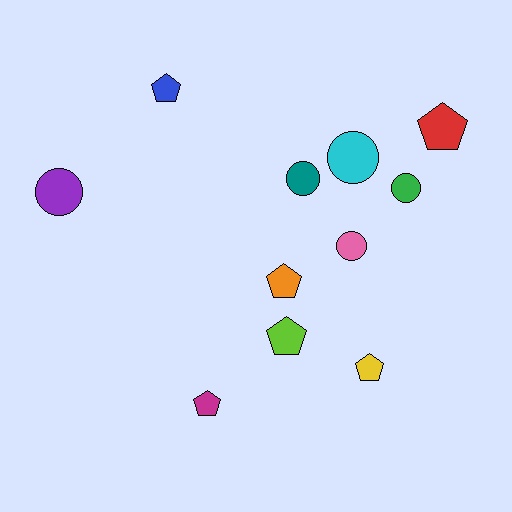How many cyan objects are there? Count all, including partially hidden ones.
There is 1 cyan object.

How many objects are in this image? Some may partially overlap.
There are 11 objects.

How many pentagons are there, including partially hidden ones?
There are 6 pentagons.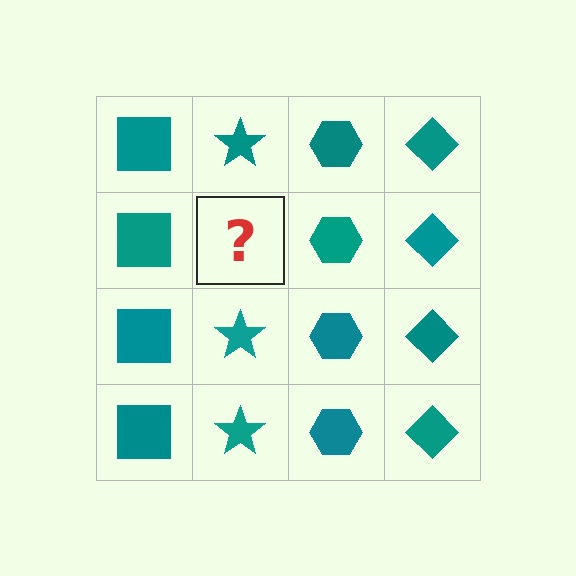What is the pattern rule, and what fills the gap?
The rule is that each column has a consistent shape. The gap should be filled with a teal star.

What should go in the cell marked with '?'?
The missing cell should contain a teal star.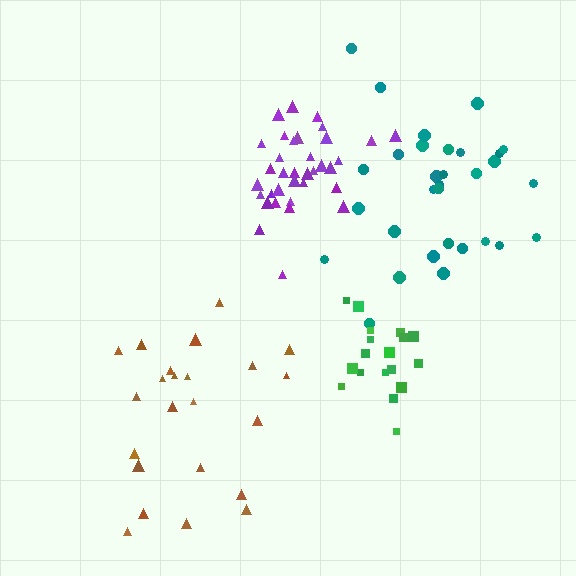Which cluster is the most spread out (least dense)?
Brown.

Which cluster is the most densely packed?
Purple.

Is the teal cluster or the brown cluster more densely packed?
Teal.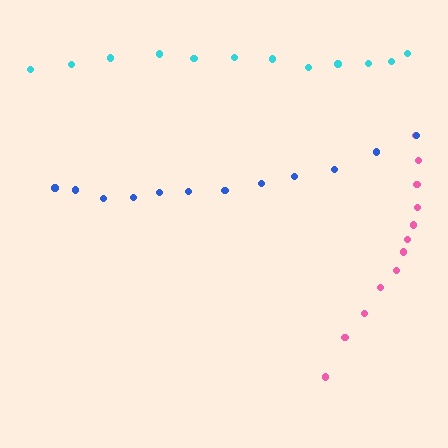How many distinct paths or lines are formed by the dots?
There are 3 distinct paths.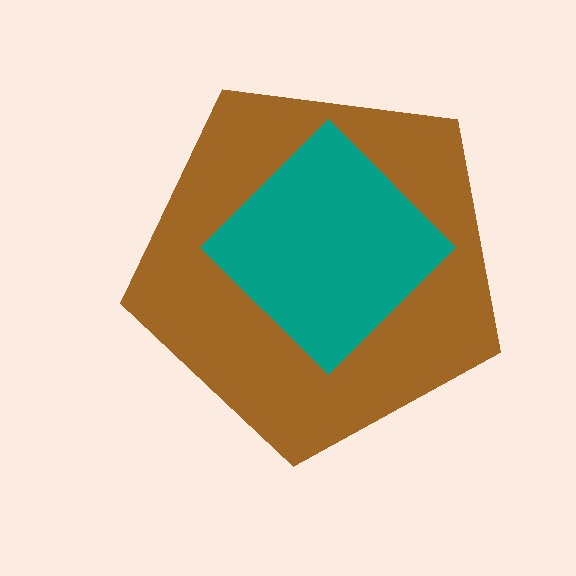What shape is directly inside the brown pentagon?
The teal diamond.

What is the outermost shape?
The brown pentagon.